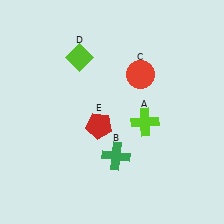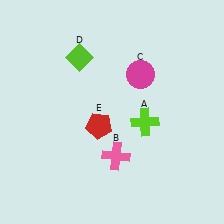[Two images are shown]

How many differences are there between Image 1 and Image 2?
There are 2 differences between the two images.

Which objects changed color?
B changed from green to pink. C changed from red to magenta.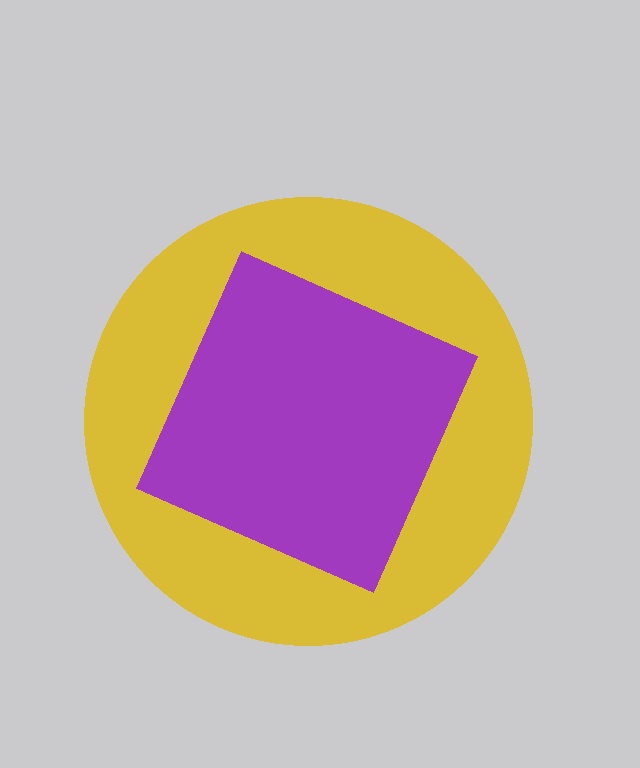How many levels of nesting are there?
2.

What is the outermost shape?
The yellow circle.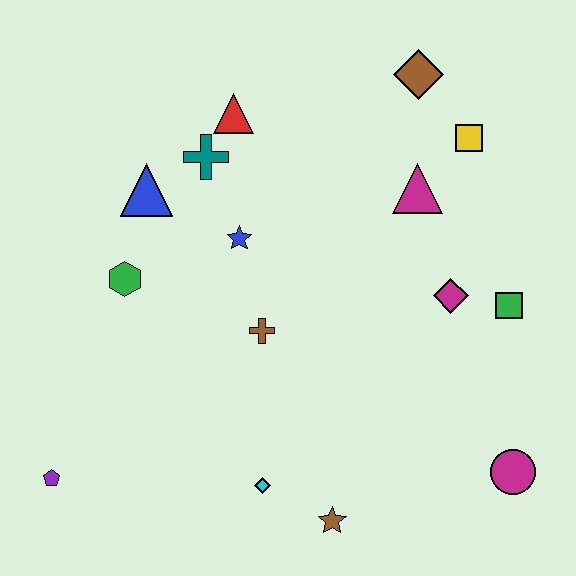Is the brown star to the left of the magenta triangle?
Yes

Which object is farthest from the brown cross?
The brown diamond is farthest from the brown cross.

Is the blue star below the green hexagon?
No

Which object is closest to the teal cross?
The red triangle is closest to the teal cross.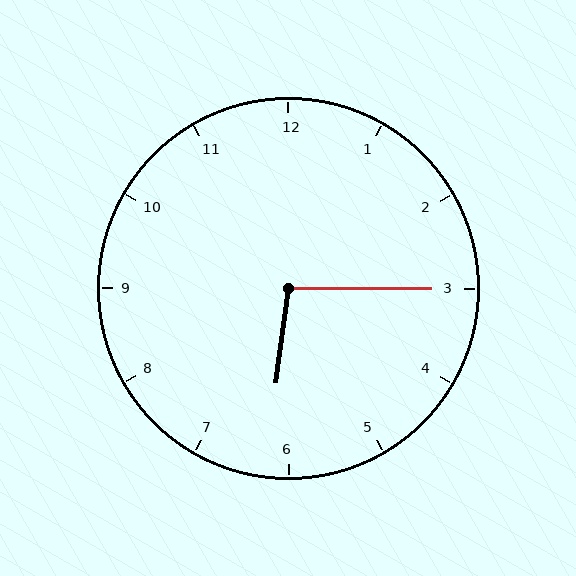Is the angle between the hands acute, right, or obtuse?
It is obtuse.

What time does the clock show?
6:15.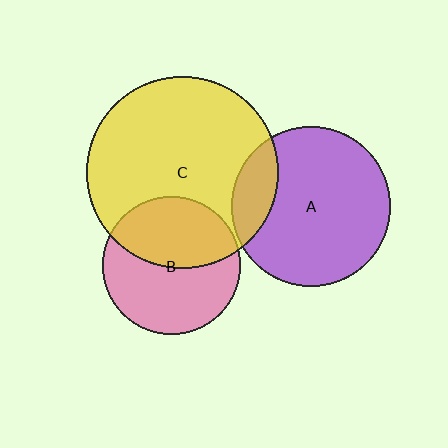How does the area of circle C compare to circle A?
Approximately 1.4 times.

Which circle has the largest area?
Circle C (yellow).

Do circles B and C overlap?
Yes.